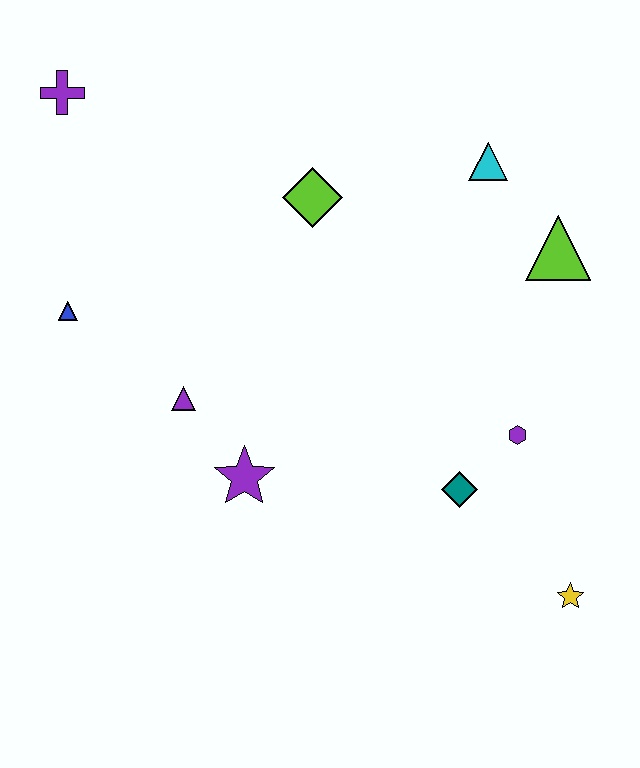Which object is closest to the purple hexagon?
The teal diamond is closest to the purple hexagon.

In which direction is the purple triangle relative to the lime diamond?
The purple triangle is below the lime diamond.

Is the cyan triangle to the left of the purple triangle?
No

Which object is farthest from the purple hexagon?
The purple cross is farthest from the purple hexagon.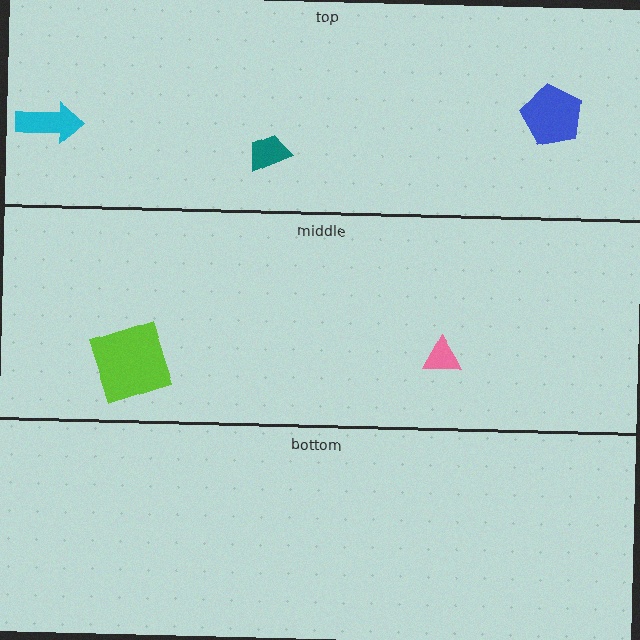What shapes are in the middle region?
The lime square, the pink triangle.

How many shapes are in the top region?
3.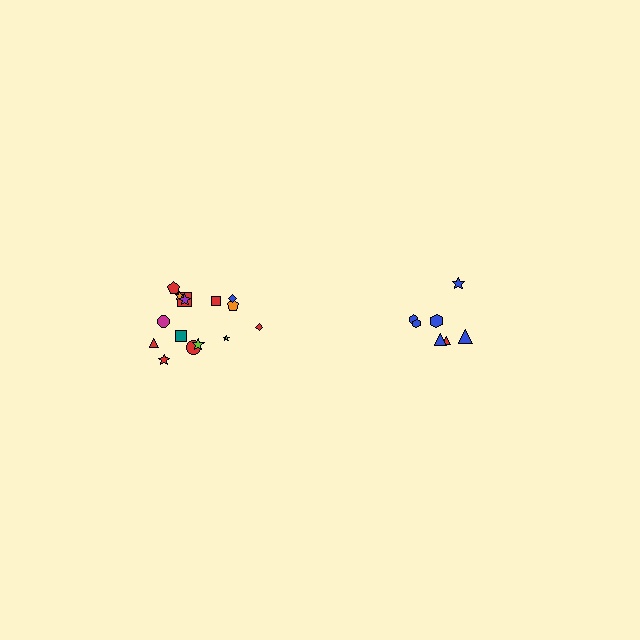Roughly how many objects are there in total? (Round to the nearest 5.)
Roughly 20 objects in total.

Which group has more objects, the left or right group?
The left group.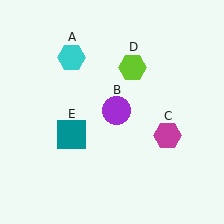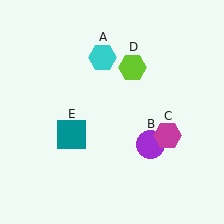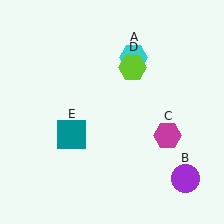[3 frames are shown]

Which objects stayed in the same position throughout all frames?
Magenta hexagon (object C) and lime hexagon (object D) and teal square (object E) remained stationary.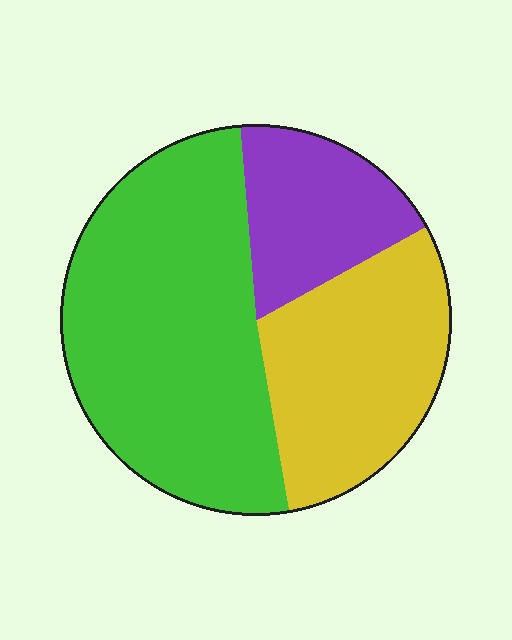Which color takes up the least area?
Purple, at roughly 20%.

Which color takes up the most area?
Green, at roughly 50%.